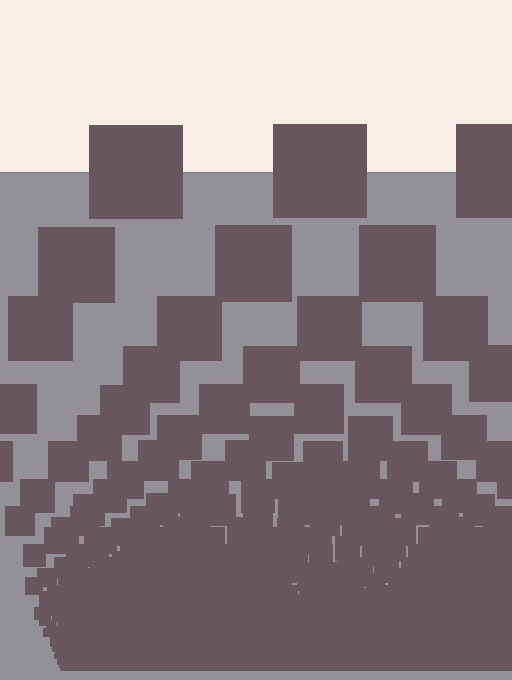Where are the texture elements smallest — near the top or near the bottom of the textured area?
Near the bottom.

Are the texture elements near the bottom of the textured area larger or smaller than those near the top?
Smaller. The gradient is inverted — elements near the bottom are smaller and denser.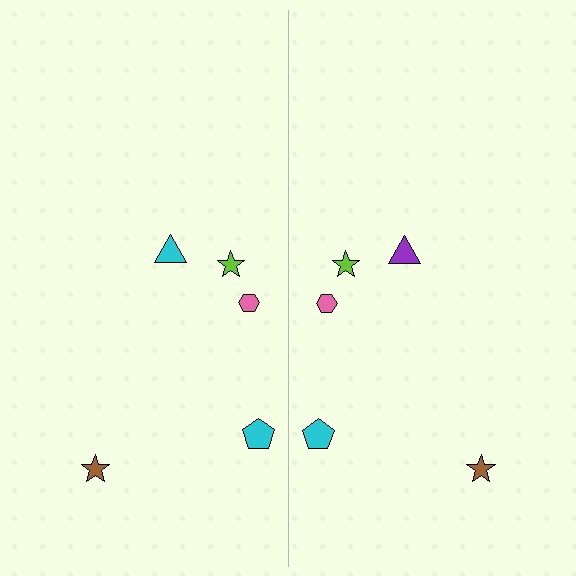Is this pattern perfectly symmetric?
No, the pattern is not perfectly symmetric. The purple triangle on the right side breaks the symmetry — its mirror counterpart is cyan.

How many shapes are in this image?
There are 10 shapes in this image.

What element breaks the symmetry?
The purple triangle on the right side breaks the symmetry — its mirror counterpart is cyan.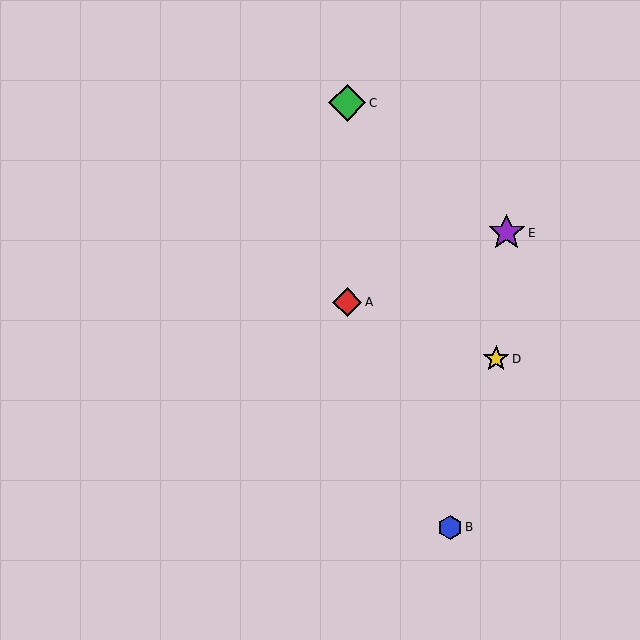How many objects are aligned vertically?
2 objects (A, C) are aligned vertically.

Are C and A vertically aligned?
Yes, both are at x≈347.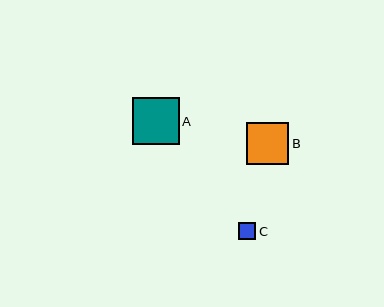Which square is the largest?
Square A is the largest with a size of approximately 47 pixels.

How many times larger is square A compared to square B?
Square A is approximately 1.1 times the size of square B.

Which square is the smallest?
Square C is the smallest with a size of approximately 17 pixels.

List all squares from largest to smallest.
From largest to smallest: A, B, C.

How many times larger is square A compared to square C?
Square A is approximately 2.8 times the size of square C.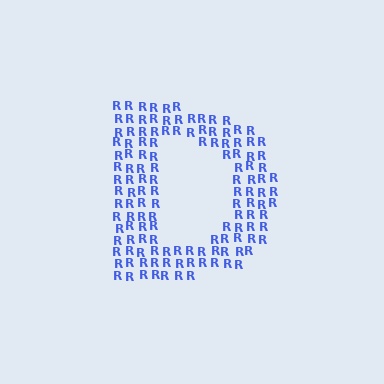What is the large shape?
The large shape is the letter D.